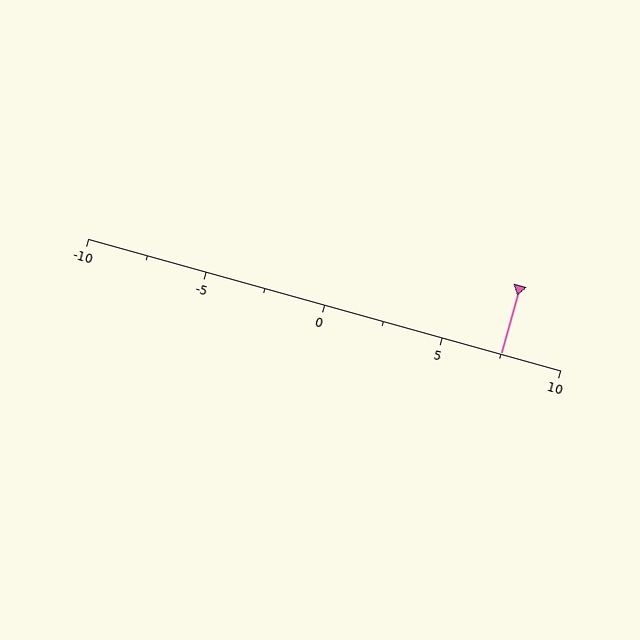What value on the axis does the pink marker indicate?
The marker indicates approximately 7.5.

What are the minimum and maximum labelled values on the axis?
The axis runs from -10 to 10.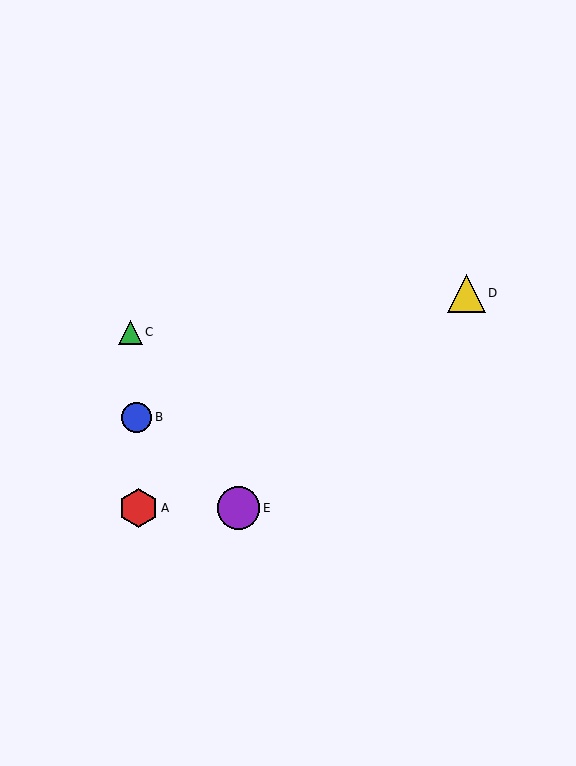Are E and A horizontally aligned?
Yes, both are at y≈508.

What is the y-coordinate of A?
Object A is at y≈508.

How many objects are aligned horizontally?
2 objects (A, E) are aligned horizontally.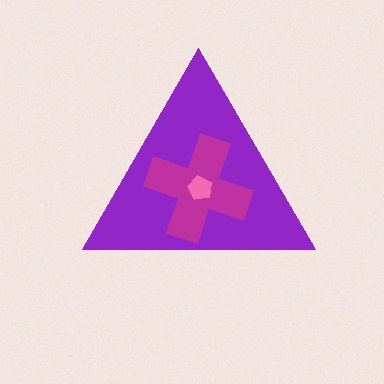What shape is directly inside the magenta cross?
The pink pentagon.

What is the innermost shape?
The pink pentagon.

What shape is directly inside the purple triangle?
The magenta cross.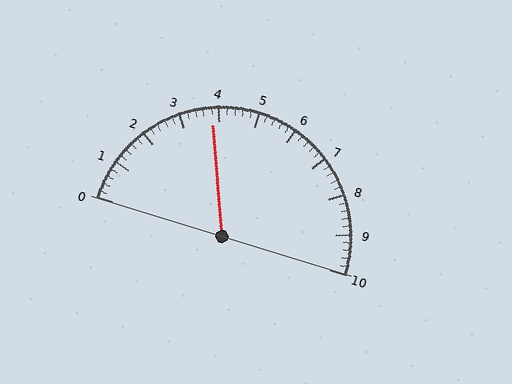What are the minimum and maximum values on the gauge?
The gauge ranges from 0 to 10.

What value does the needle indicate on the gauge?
The needle indicates approximately 3.8.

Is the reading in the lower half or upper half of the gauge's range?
The reading is in the lower half of the range (0 to 10).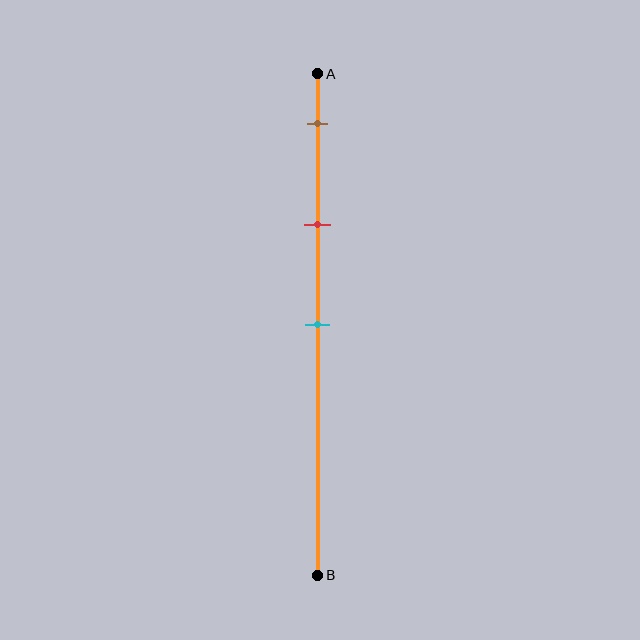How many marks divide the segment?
There are 3 marks dividing the segment.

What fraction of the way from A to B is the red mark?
The red mark is approximately 30% (0.3) of the way from A to B.